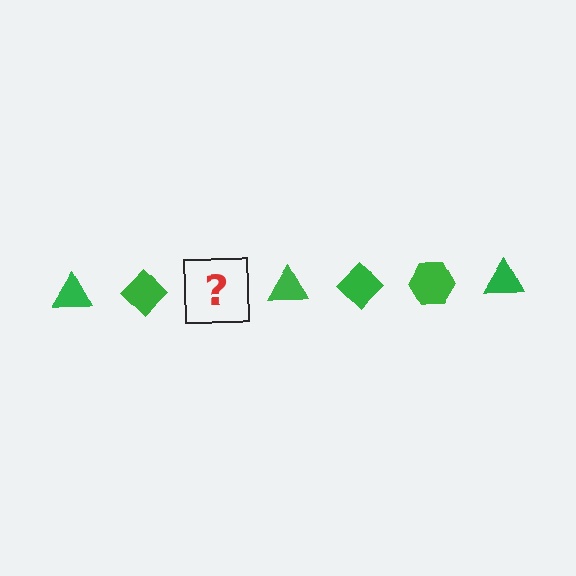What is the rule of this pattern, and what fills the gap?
The rule is that the pattern cycles through triangle, diamond, hexagon shapes in green. The gap should be filled with a green hexagon.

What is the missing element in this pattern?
The missing element is a green hexagon.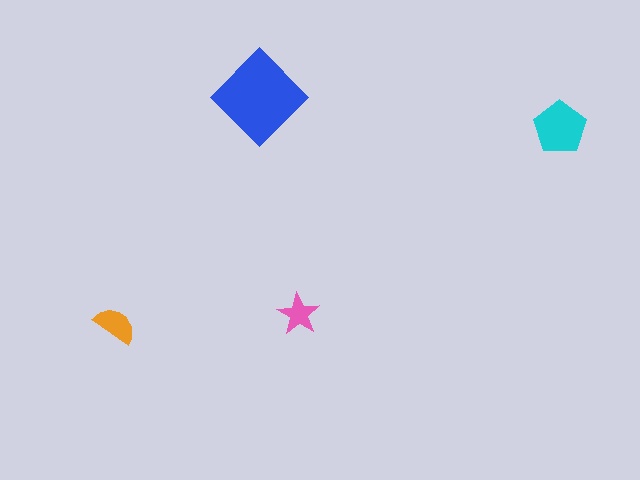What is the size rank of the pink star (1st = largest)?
4th.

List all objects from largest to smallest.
The blue diamond, the cyan pentagon, the orange semicircle, the pink star.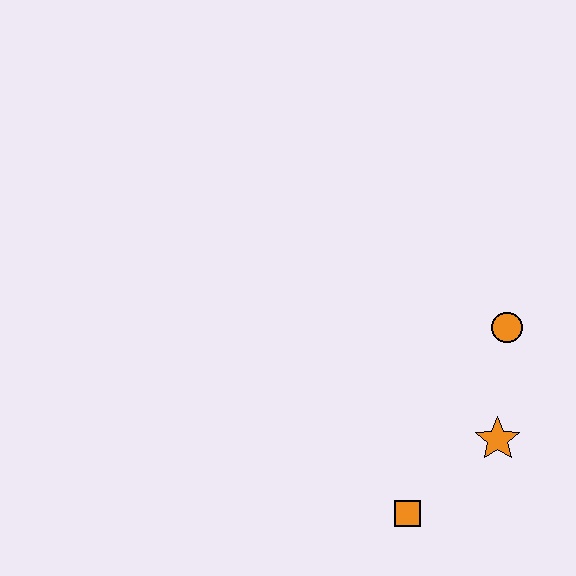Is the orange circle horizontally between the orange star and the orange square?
No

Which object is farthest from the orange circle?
The orange square is farthest from the orange circle.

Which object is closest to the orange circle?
The orange star is closest to the orange circle.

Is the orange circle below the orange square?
No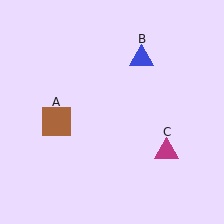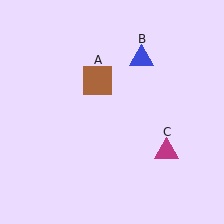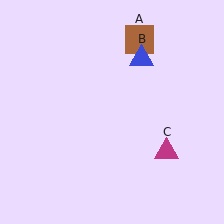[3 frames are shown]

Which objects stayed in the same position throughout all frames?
Blue triangle (object B) and magenta triangle (object C) remained stationary.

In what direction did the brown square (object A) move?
The brown square (object A) moved up and to the right.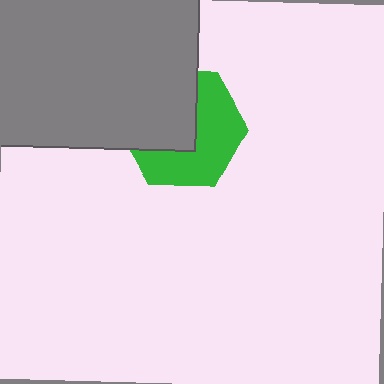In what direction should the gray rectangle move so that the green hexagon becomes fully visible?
The gray rectangle should move toward the upper-left. That is the shortest direction to clear the overlap and leave the green hexagon fully visible.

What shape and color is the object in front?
The object in front is a gray rectangle.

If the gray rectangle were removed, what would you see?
You would see the complete green hexagon.